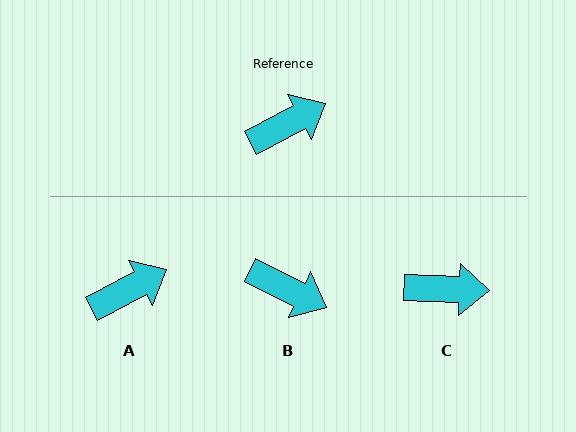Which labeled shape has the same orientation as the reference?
A.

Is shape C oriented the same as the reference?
No, it is off by about 30 degrees.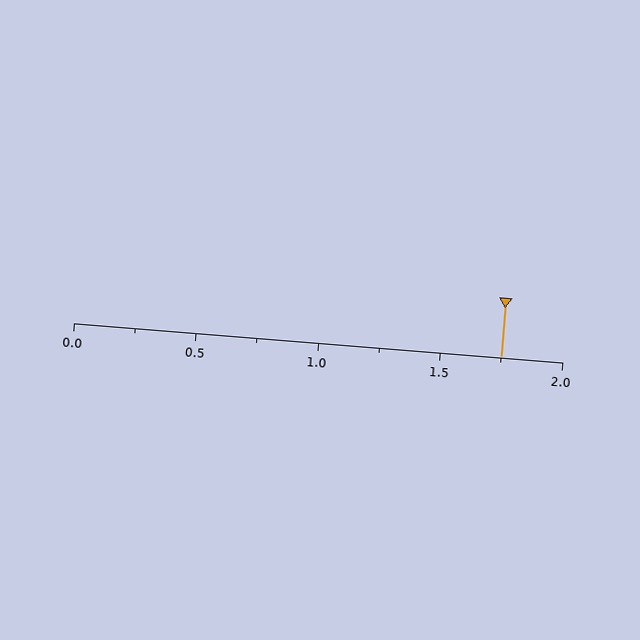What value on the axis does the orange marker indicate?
The marker indicates approximately 1.75.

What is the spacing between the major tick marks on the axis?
The major ticks are spaced 0.5 apart.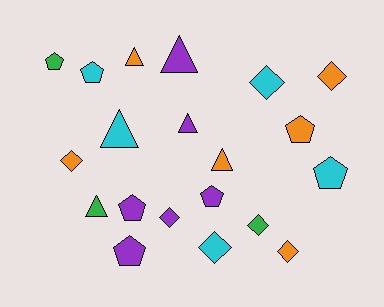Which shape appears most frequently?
Pentagon, with 7 objects.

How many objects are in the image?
There are 20 objects.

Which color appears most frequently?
Orange, with 6 objects.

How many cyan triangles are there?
There is 1 cyan triangle.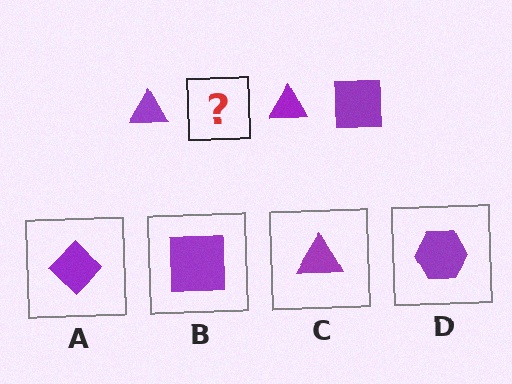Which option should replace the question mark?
Option B.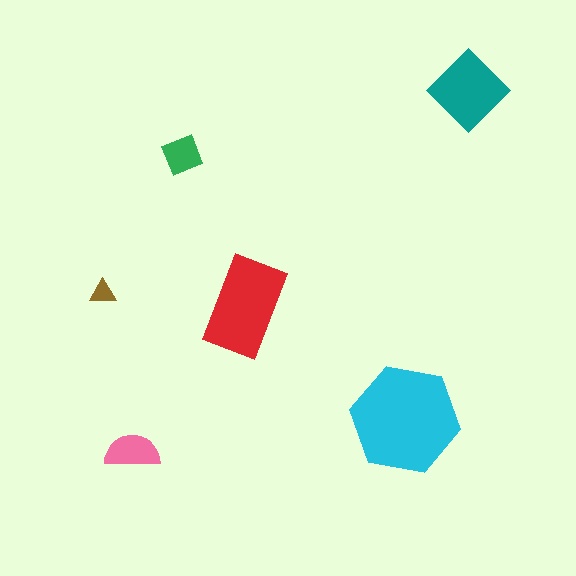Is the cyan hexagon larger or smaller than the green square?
Larger.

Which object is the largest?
The cyan hexagon.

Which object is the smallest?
The brown triangle.